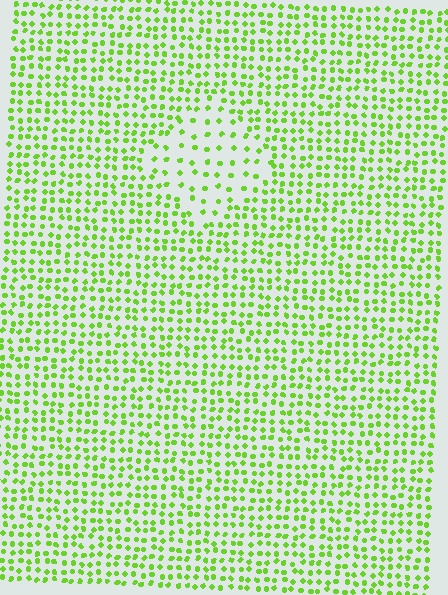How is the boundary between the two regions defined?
The boundary is defined by a change in element density (approximately 2.2x ratio). All elements are the same color, size, and shape.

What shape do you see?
I see a diamond.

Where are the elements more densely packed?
The elements are more densely packed outside the diamond boundary.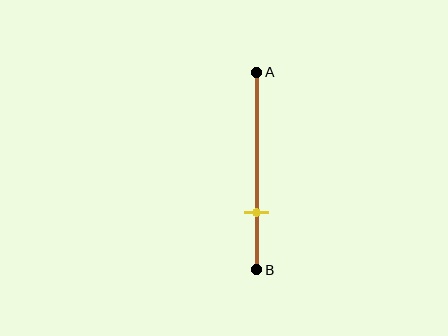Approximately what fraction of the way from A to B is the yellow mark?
The yellow mark is approximately 70% of the way from A to B.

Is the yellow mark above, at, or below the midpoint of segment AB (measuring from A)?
The yellow mark is below the midpoint of segment AB.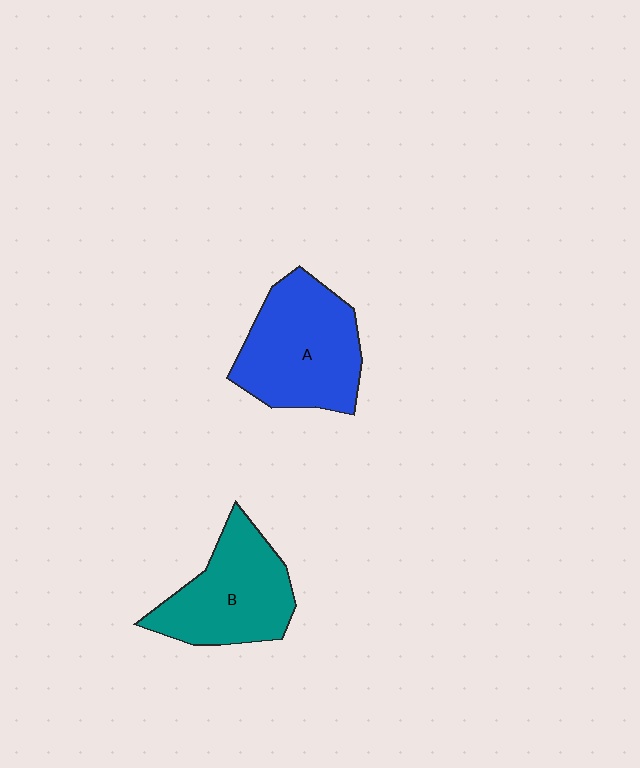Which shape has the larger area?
Shape A (blue).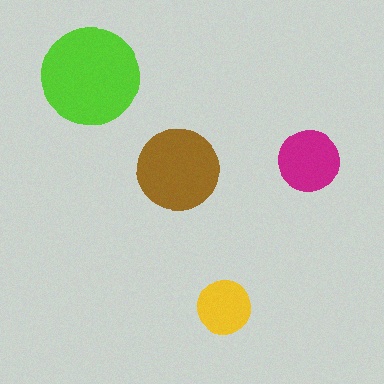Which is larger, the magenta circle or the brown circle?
The brown one.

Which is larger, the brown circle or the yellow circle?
The brown one.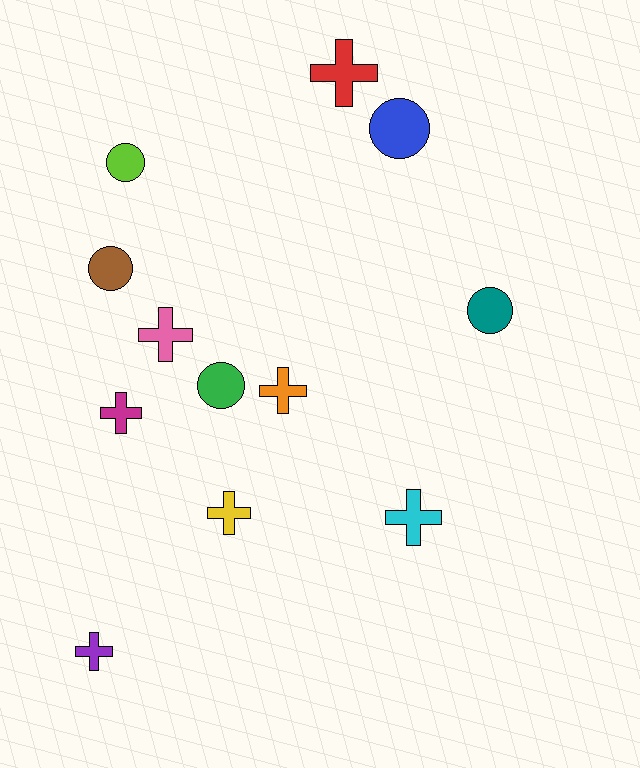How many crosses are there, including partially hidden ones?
There are 7 crosses.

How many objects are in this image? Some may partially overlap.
There are 12 objects.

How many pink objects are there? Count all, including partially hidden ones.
There is 1 pink object.